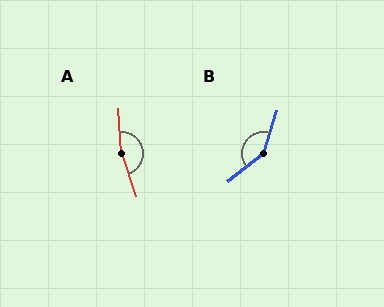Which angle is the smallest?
B, at approximately 146 degrees.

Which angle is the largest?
A, at approximately 164 degrees.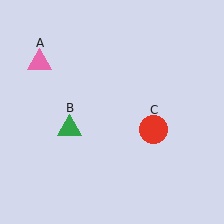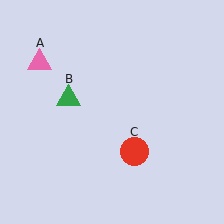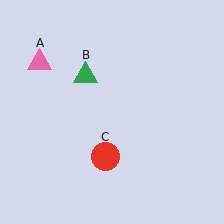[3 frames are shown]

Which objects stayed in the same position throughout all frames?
Pink triangle (object A) remained stationary.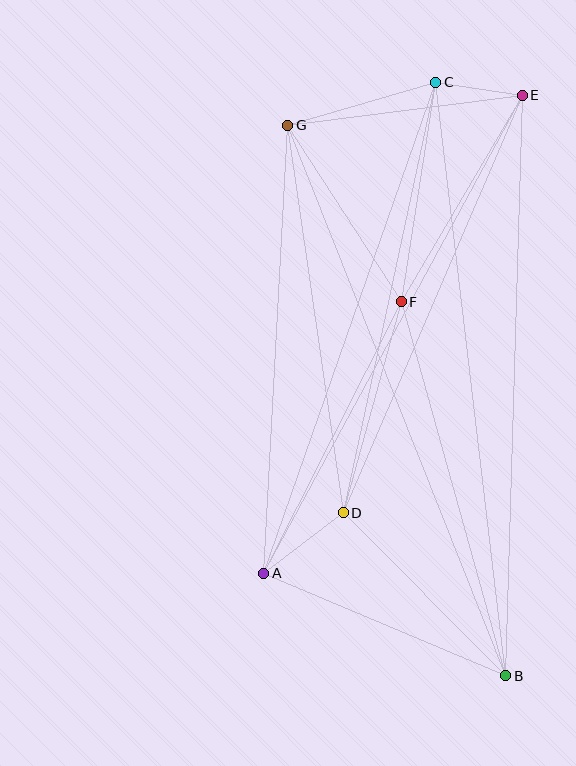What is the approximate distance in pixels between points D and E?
The distance between D and E is approximately 455 pixels.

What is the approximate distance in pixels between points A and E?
The distance between A and E is approximately 544 pixels.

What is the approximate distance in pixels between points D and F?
The distance between D and F is approximately 219 pixels.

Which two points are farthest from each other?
Points B and C are farthest from each other.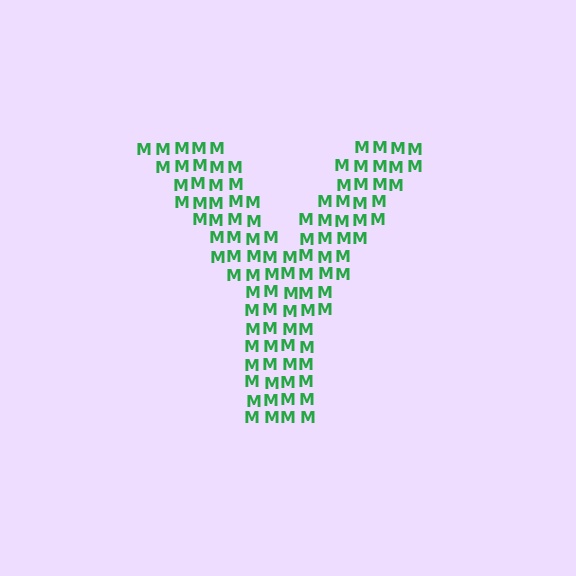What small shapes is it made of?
It is made of small letter M's.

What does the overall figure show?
The overall figure shows the letter Y.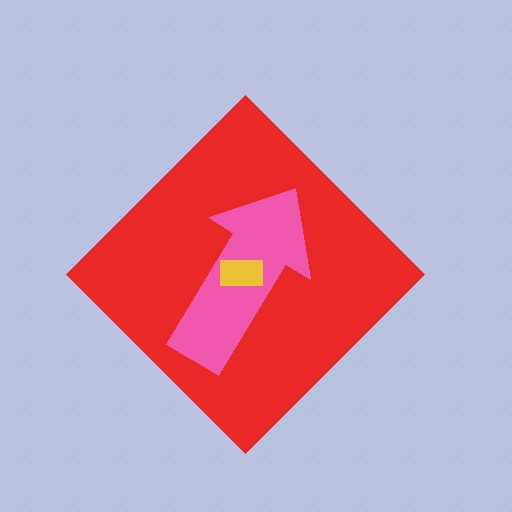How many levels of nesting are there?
3.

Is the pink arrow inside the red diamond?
Yes.